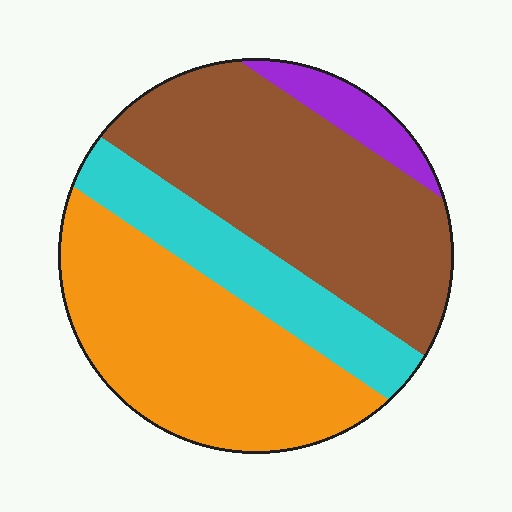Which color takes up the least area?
Purple, at roughly 5%.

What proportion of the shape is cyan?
Cyan takes up about one sixth (1/6) of the shape.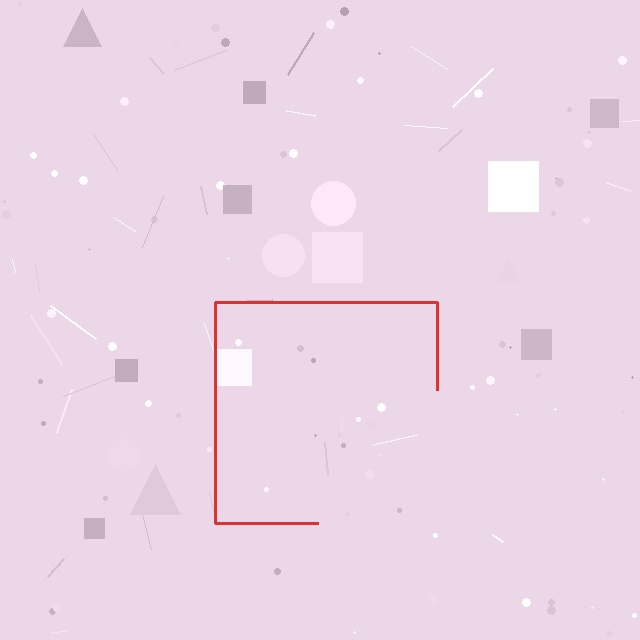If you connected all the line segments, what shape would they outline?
They would outline a square.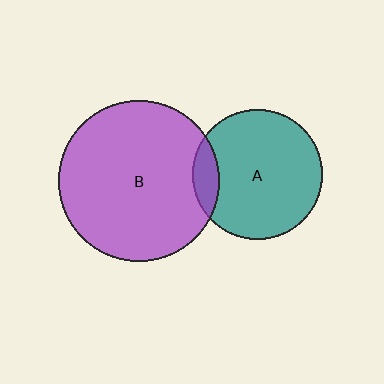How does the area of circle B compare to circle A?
Approximately 1.5 times.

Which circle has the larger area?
Circle B (purple).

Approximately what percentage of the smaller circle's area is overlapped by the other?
Approximately 10%.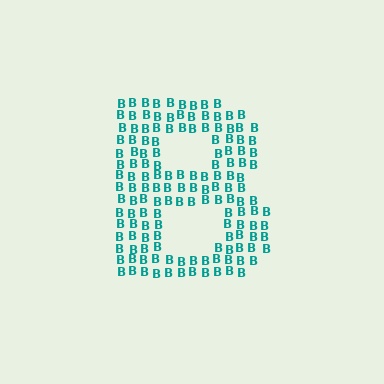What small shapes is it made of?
It is made of small letter B's.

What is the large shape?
The large shape is the letter B.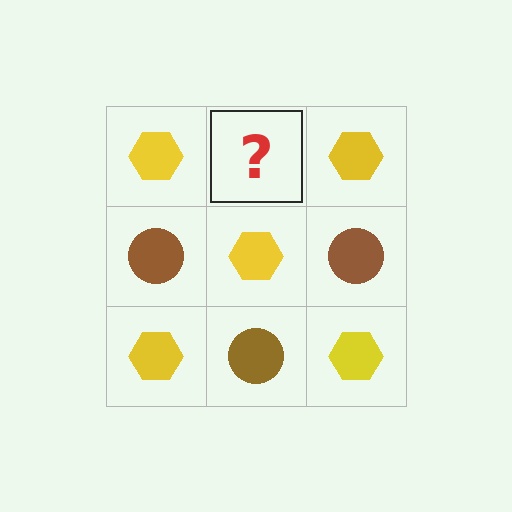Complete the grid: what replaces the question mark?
The question mark should be replaced with a brown circle.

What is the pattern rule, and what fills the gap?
The rule is that it alternates yellow hexagon and brown circle in a checkerboard pattern. The gap should be filled with a brown circle.